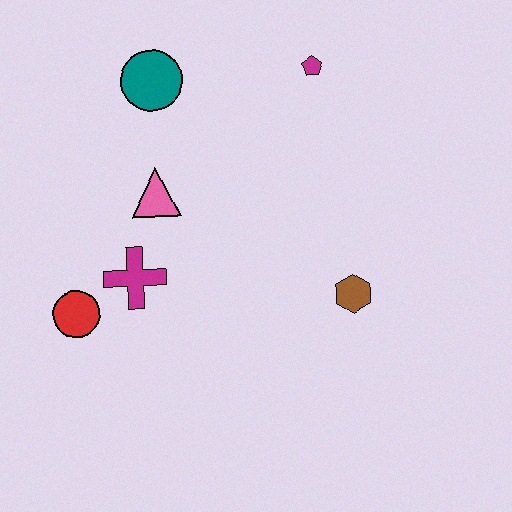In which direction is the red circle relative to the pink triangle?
The red circle is below the pink triangle.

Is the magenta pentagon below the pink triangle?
No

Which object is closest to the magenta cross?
The red circle is closest to the magenta cross.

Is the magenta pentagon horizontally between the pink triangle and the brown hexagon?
Yes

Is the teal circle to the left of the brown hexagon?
Yes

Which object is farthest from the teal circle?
The brown hexagon is farthest from the teal circle.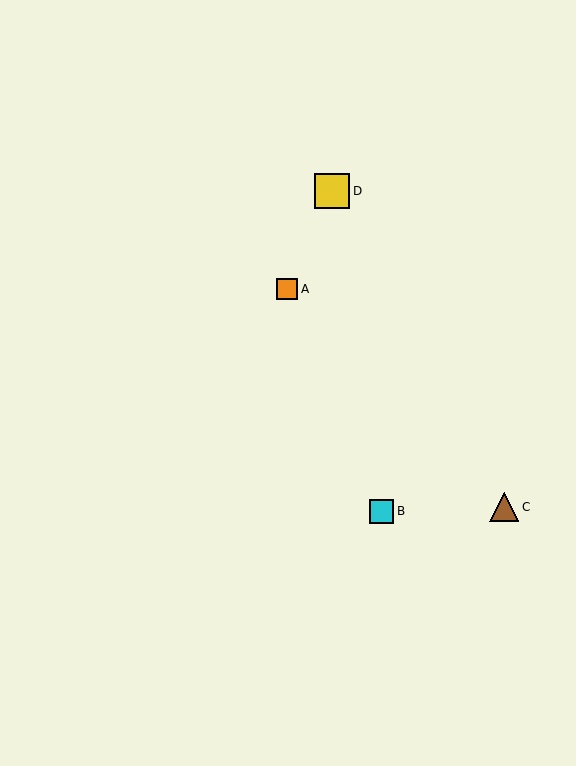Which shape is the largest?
The yellow square (labeled D) is the largest.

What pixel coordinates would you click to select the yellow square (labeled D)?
Click at (332, 191) to select the yellow square D.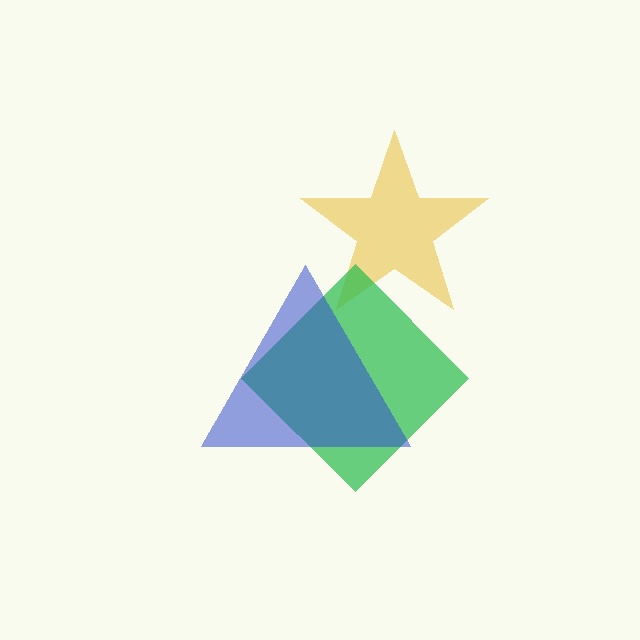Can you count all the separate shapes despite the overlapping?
Yes, there are 3 separate shapes.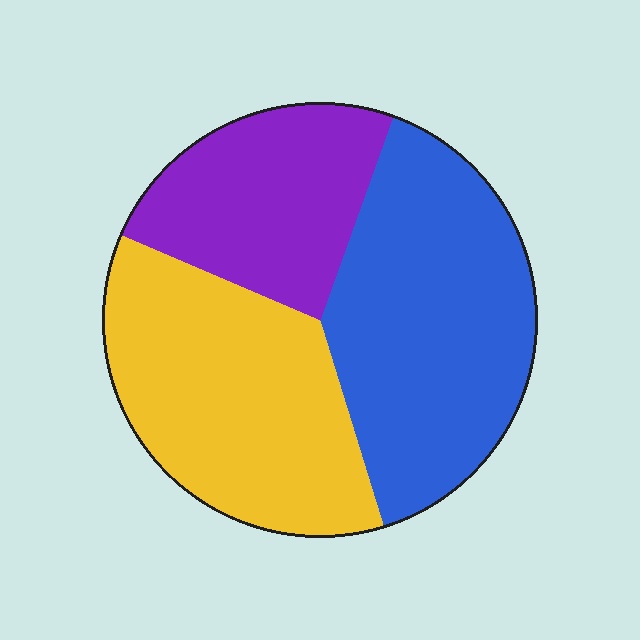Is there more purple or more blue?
Blue.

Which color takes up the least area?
Purple, at roughly 25%.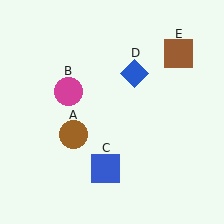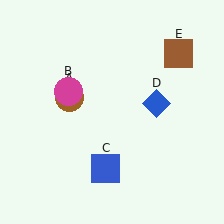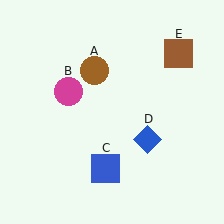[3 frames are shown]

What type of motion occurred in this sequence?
The brown circle (object A), blue diamond (object D) rotated clockwise around the center of the scene.